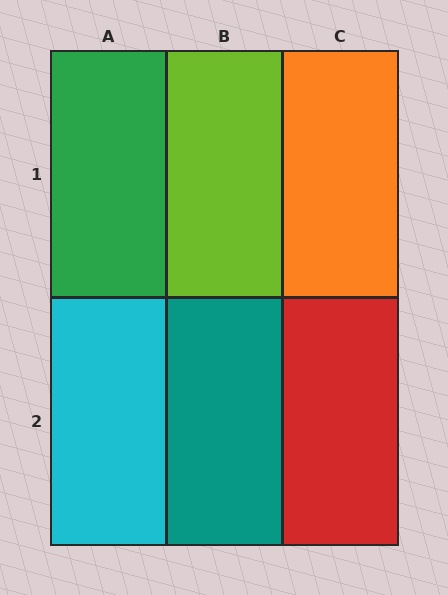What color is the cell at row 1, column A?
Green.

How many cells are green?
1 cell is green.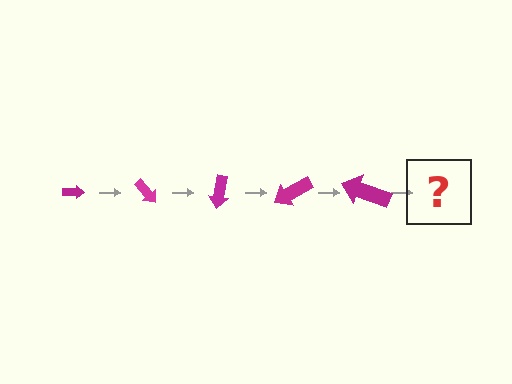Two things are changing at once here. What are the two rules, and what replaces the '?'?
The two rules are that the arrow grows larger each step and it rotates 50 degrees each step. The '?' should be an arrow, larger than the previous one and rotated 250 degrees from the start.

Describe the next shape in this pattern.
It should be an arrow, larger than the previous one and rotated 250 degrees from the start.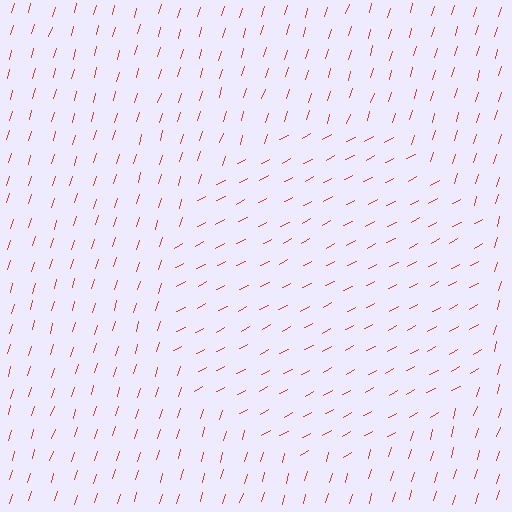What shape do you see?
I see a circle.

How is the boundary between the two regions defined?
The boundary is defined purely by a change in line orientation (approximately 45 degrees difference). All lines are the same color and thickness.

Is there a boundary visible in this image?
Yes, there is a texture boundary formed by a change in line orientation.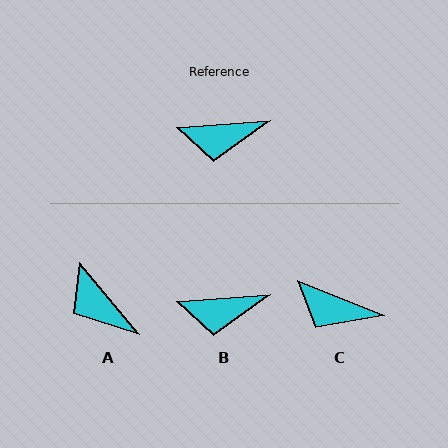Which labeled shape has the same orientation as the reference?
B.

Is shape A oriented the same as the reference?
No, it is off by about 54 degrees.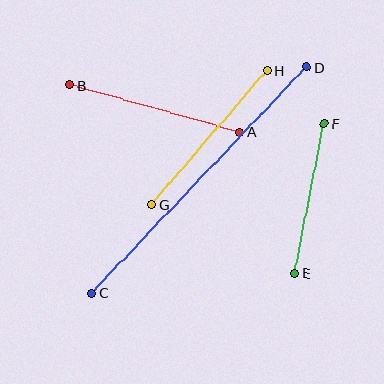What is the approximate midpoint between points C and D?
The midpoint is at approximately (199, 180) pixels.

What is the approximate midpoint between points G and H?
The midpoint is at approximately (209, 138) pixels.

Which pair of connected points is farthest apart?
Points C and D are farthest apart.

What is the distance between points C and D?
The distance is approximately 312 pixels.